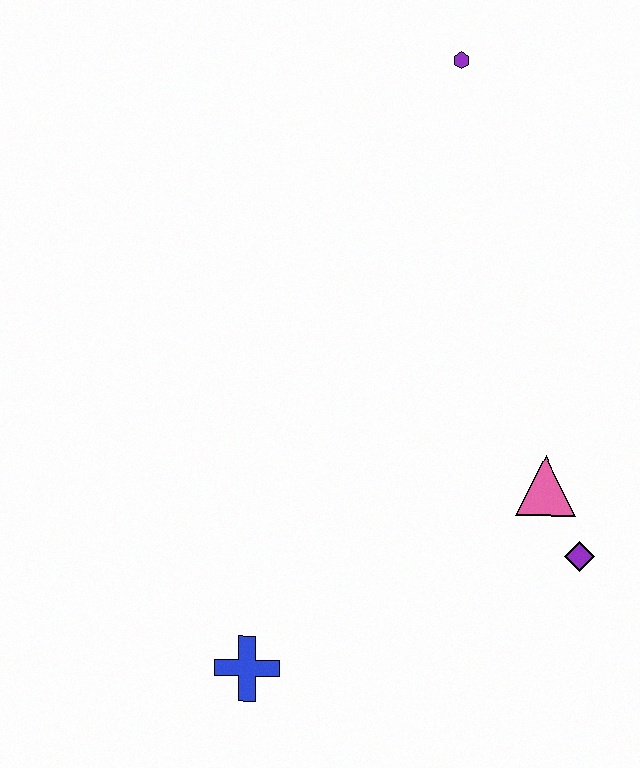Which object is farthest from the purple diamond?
The purple hexagon is farthest from the purple diamond.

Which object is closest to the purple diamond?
The pink triangle is closest to the purple diamond.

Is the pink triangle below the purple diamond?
No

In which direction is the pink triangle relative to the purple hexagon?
The pink triangle is below the purple hexagon.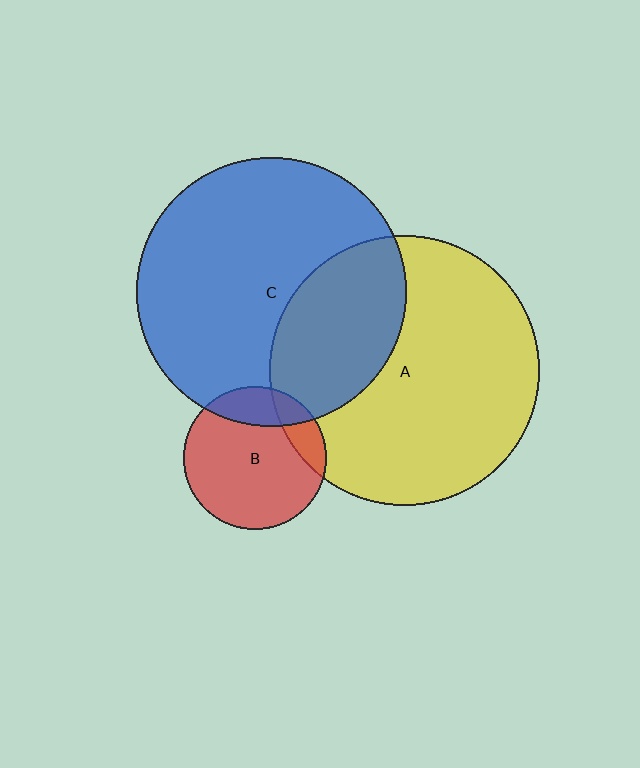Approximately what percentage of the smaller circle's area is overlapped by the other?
Approximately 20%.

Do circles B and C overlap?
Yes.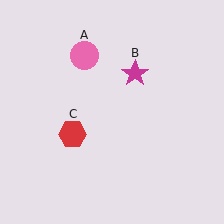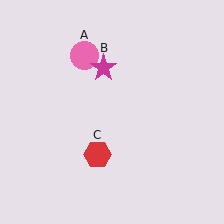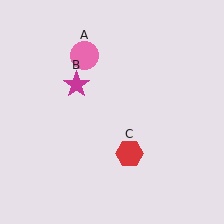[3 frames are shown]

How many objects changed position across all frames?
2 objects changed position: magenta star (object B), red hexagon (object C).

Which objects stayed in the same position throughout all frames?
Pink circle (object A) remained stationary.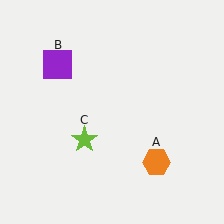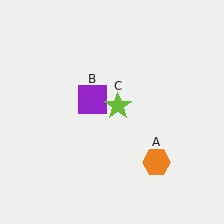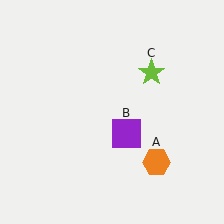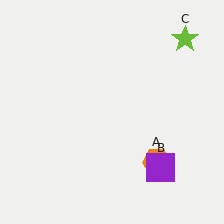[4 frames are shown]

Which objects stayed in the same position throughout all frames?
Orange hexagon (object A) remained stationary.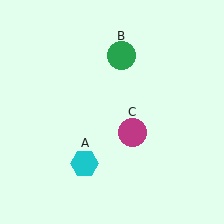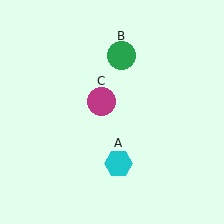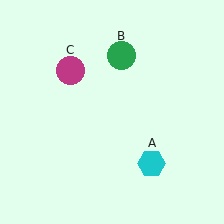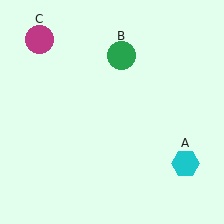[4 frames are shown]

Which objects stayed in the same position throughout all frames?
Green circle (object B) remained stationary.